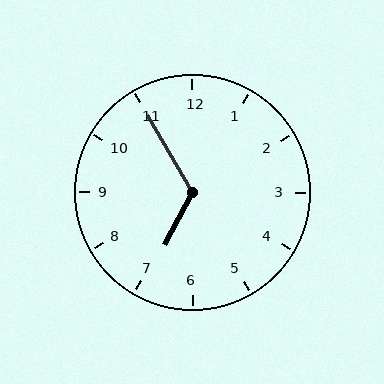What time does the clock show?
6:55.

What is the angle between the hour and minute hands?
Approximately 122 degrees.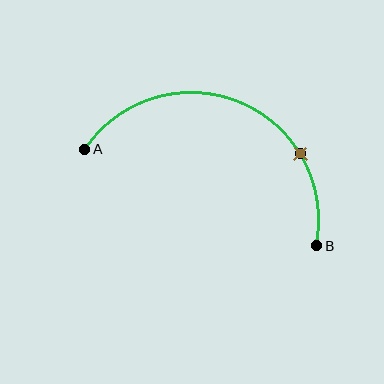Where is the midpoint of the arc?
The arc midpoint is the point on the curve farthest from the straight line joining A and B. It sits above that line.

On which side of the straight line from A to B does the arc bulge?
The arc bulges above the straight line connecting A and B.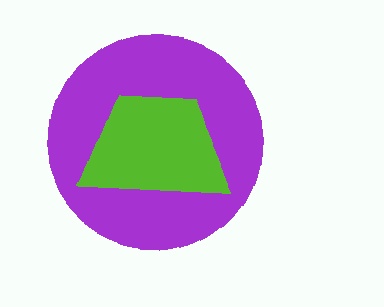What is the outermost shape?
The purple circle.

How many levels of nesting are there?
2.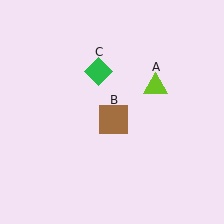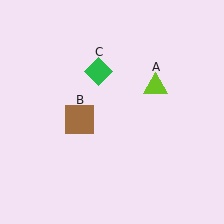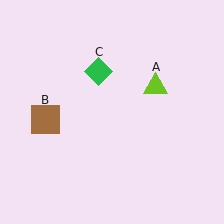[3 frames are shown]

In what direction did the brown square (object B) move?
The brown square (object B) moved left.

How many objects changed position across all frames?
1 object changed position: brown square (object B).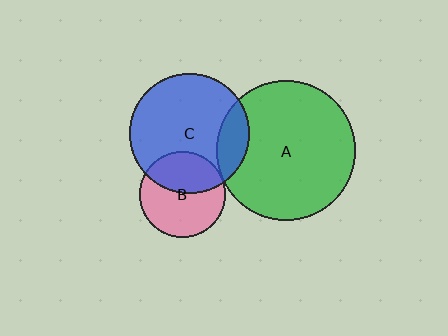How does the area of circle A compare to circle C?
Approximately 1.4 times.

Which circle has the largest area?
Circle A (green).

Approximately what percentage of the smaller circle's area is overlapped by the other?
Approximately 40%.